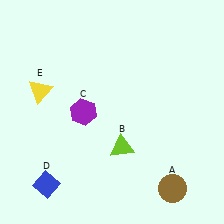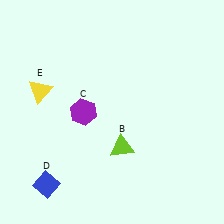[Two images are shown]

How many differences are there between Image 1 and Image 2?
There is 1 difference between the two images.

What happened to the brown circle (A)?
The brown circle (A) was removed in Image 2. It was in the bottom-right area of Image 1.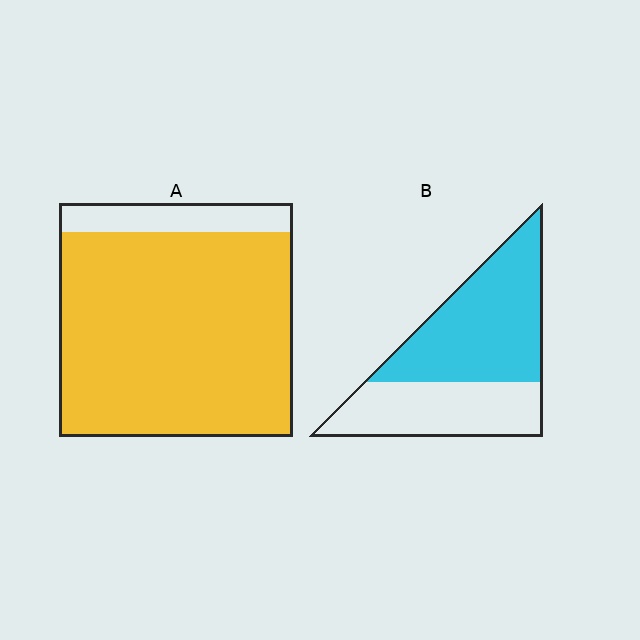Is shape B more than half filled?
Yes.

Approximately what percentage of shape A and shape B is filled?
A is approximately 90% and B is approximately 60%.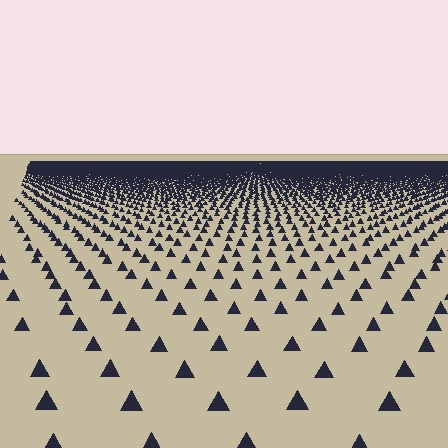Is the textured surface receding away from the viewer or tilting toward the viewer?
The surface is receding away from the viewer. Texture elements get smaller and denser toward the top.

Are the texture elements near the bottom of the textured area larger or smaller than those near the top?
Larger. Near the bottom, elements are closer to the viewer and appear at a bigger on-screen size.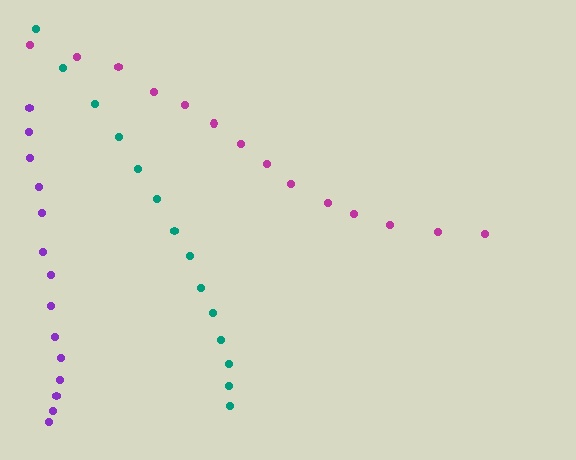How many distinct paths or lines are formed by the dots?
There are 3 distinct paths.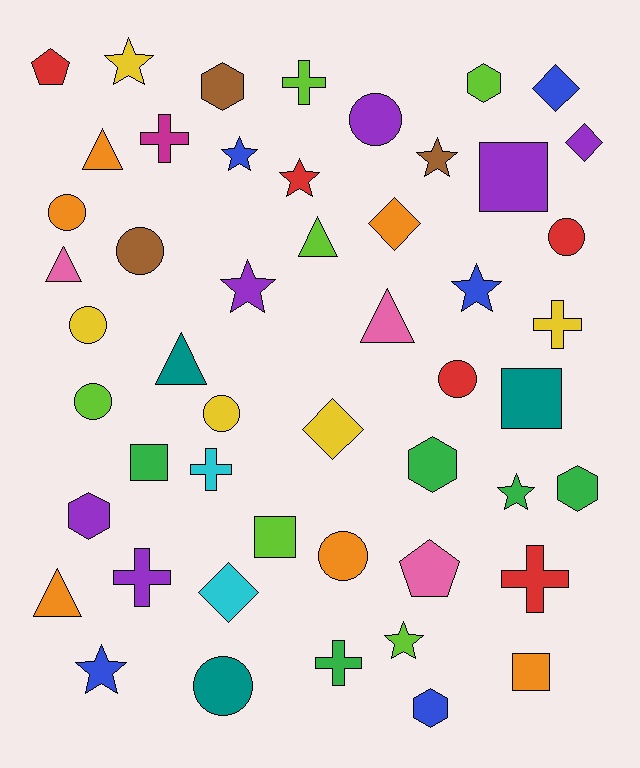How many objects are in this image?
There are 50 objects.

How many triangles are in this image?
There are 6 triangles.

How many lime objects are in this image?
There are 6 lime objects.